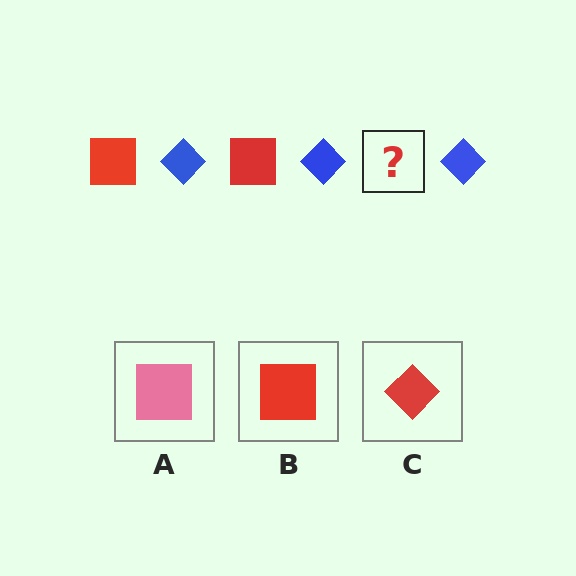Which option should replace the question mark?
Option B.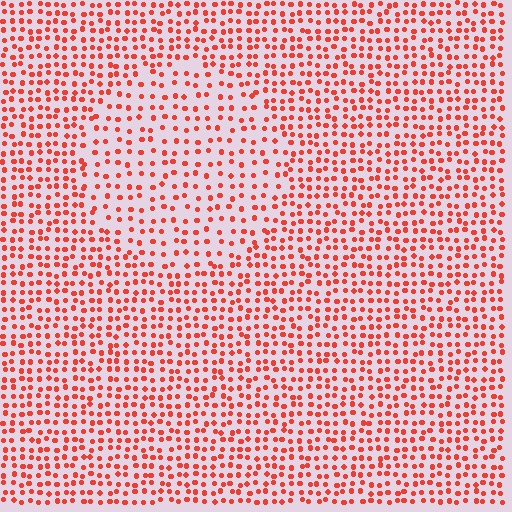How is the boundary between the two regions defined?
The boundary is defined by a change in element density (approximately 1.7x ratio). All elements are the same color, size, and shape.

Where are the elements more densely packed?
The elements are more densely packed outside the circle boundary.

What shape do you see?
I see a circle.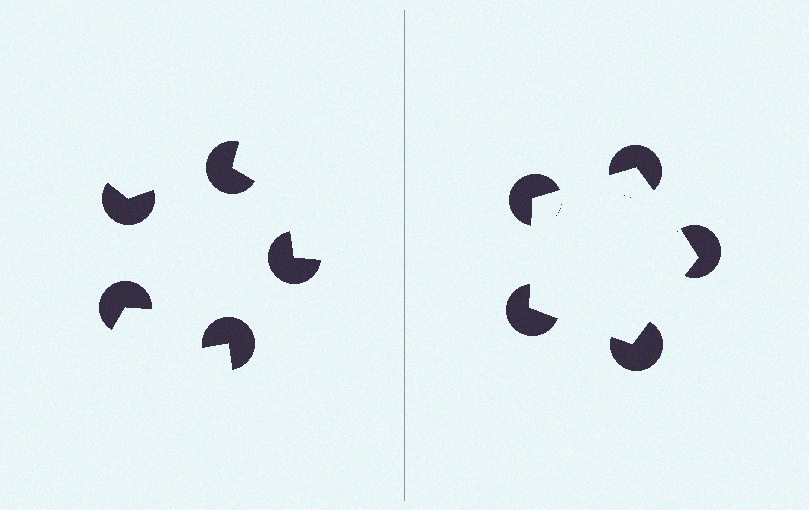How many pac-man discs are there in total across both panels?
10 — 5 on each side.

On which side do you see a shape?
An illusory pentagon appears on the right side. On the left side the wedge cuts are rotated, so no coherent shape forms.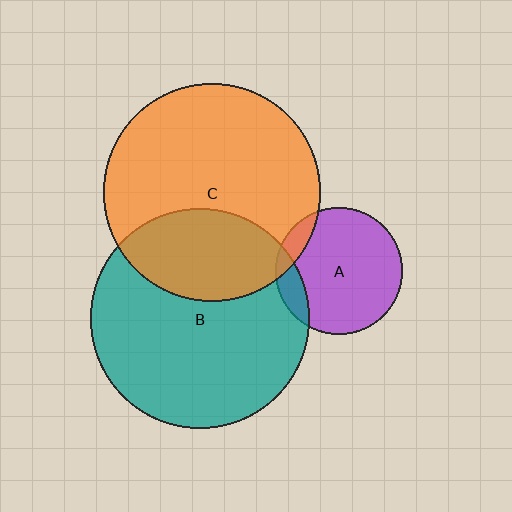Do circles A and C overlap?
Yes.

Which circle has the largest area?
Circle B (teal).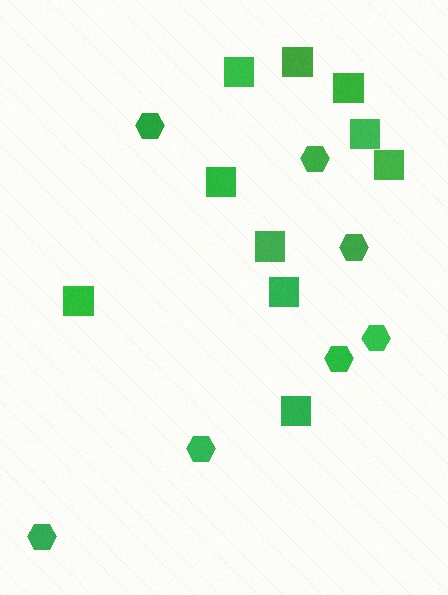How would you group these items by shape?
There are 2 groups: one group of squares (10) and one group of hexagons (7).